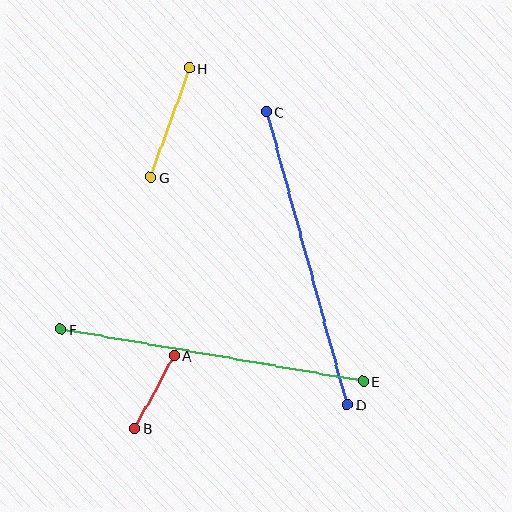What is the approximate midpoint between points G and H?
The midpoint is at approximately (170, 123) pixels.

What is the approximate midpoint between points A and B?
The midpoint is at approximately (154, 392) pixels.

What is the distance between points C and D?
The distance is approximately 304 pixels.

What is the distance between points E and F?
The distance is approximately 307 pixels.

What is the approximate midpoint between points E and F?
The midpoint is at approximately (212, 355) pixels.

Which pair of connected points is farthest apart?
Points E and F are farthest apart.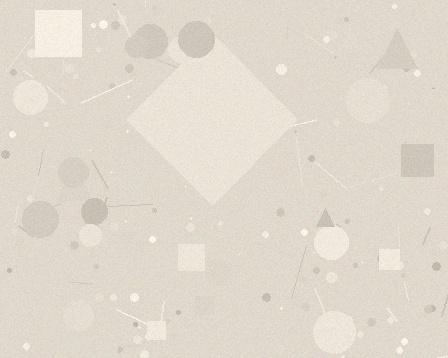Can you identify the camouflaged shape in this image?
The camouflaged shape is a diamond.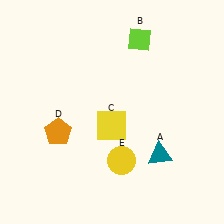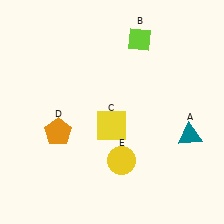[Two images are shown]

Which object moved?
The teal triangle (A) moved right.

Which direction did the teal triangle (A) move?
The teal triangle (A) moved right.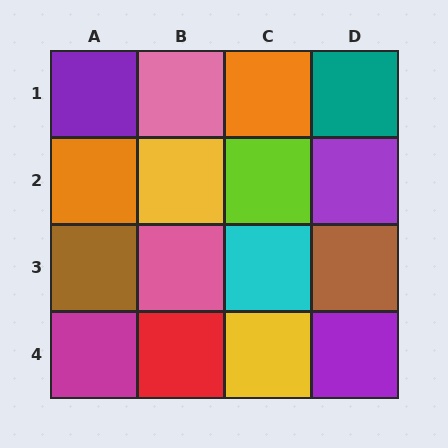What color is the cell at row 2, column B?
Yellow.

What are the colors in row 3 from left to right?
Brown, pink, cyan, brown.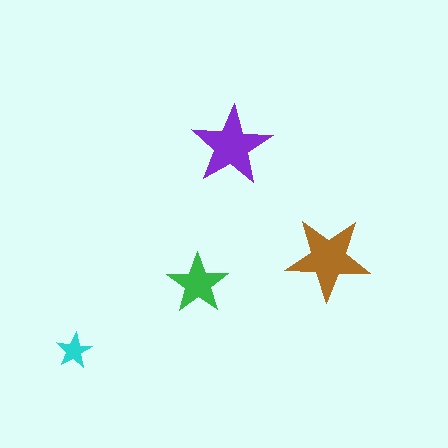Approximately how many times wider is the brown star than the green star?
About 1.5 times wider.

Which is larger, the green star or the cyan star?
The green one.